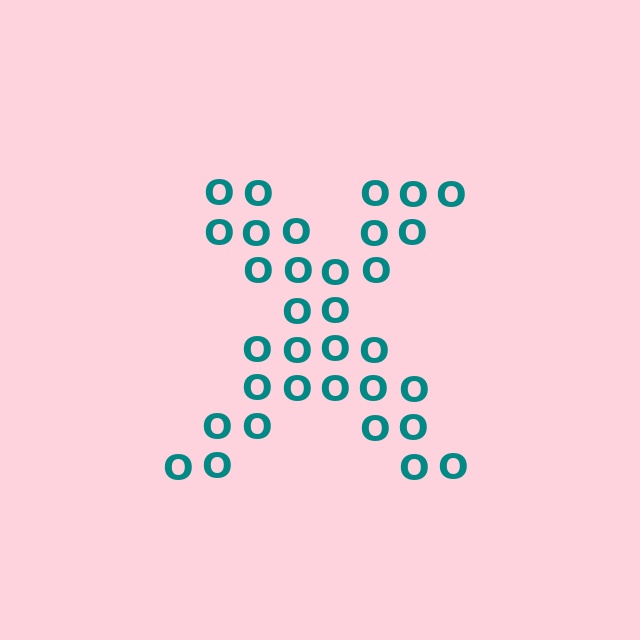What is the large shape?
The large shape is the letter X.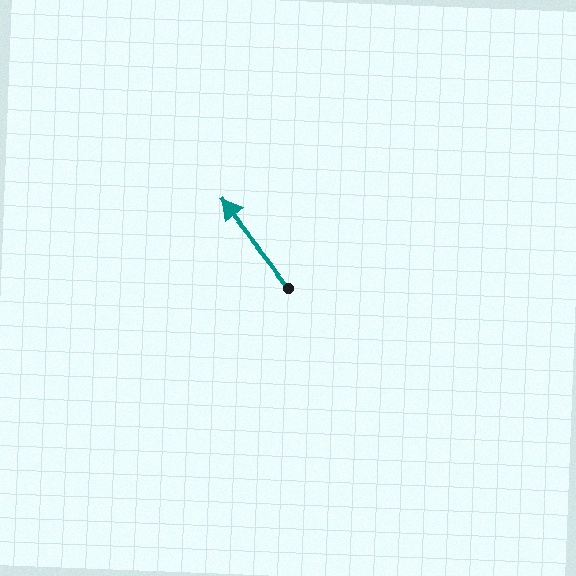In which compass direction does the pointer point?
Northwest.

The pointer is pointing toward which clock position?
Roughly 11 o'clock.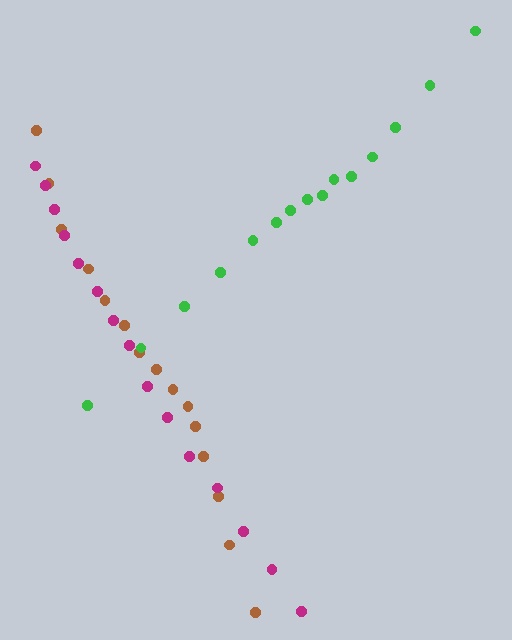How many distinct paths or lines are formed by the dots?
There are 3 distinct paths.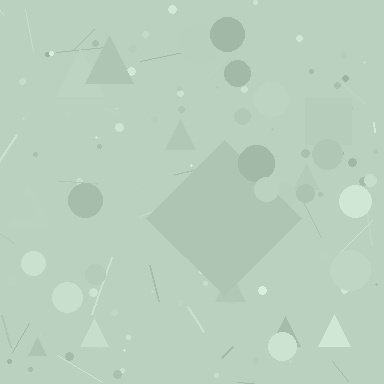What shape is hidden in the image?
A diamond is hidden in the image.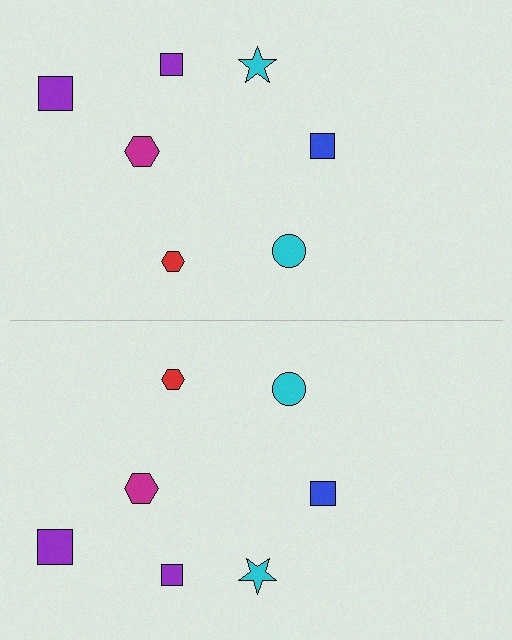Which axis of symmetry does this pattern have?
The pattern has a horizontal axis of symmetry running through the center of the image.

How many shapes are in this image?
There are 14 shapes in this image.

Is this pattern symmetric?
Yes, this pattern has bilateral (reflection) symmetry.